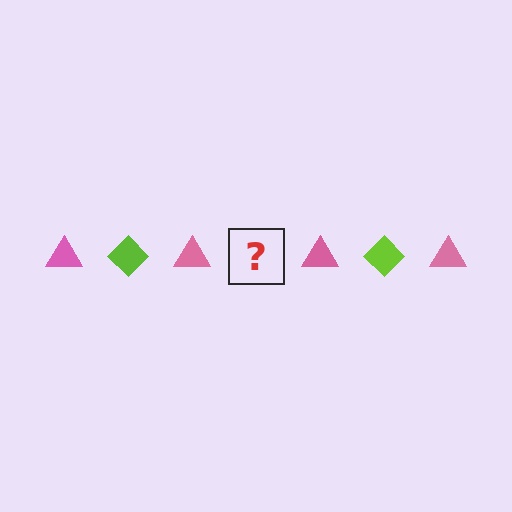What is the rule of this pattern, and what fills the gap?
The rule is that the pattern alternates between pink triangle and lime diamond. The gap should be filled with a lime diamond.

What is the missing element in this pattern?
The missing element is a lime diamond.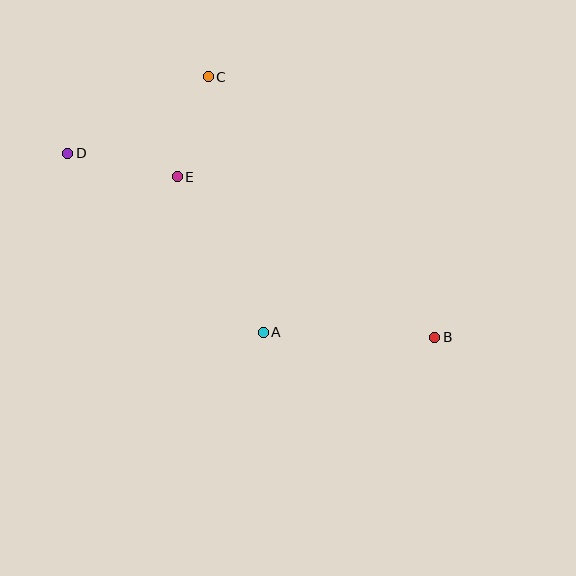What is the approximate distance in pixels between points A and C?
The distance between A and C is approximately 261 pixels.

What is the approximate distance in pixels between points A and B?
The distance between A and B is approximately 172 pixels.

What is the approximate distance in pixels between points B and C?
The distance between B and C is approximately 345 pixels.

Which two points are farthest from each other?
Points B and D are farthest from each other.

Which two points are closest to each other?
Points C and E are closest to each other.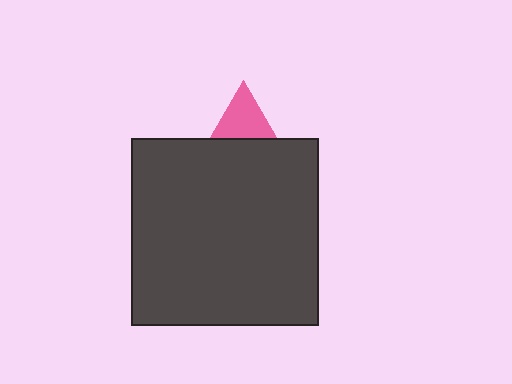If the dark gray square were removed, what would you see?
You would see the complete pink triangle.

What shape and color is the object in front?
The object in front is a dark gray square.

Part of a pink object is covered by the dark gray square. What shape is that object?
It is a triangle.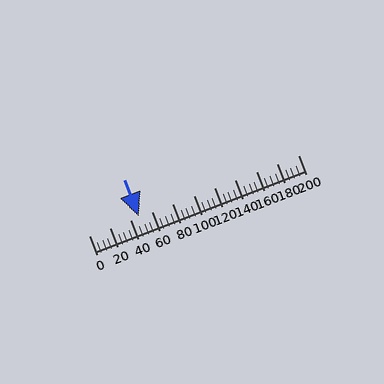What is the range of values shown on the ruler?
The ruler shows values from 0 to 200.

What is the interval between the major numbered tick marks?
The major tick marks are spaced 20 units apart.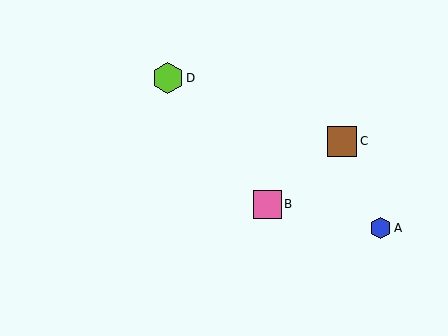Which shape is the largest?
The lime hexagon (labeled D) is the largest.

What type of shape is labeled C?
Shape C is a brown square.